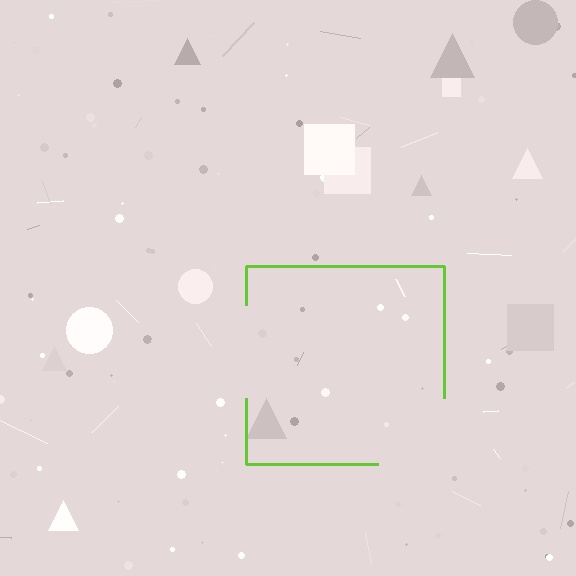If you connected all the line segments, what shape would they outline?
They would outline a square.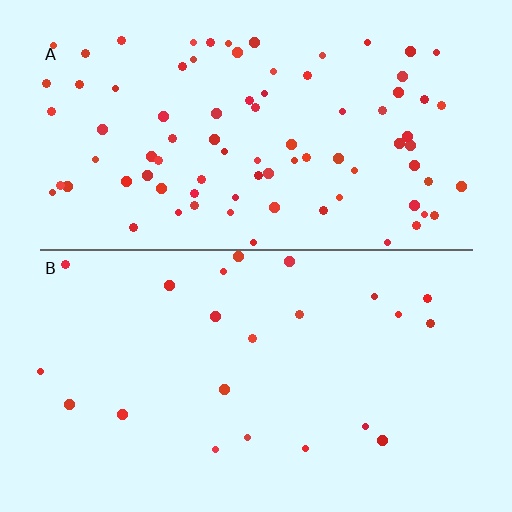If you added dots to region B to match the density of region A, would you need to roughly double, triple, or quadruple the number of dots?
Approximately quadruple.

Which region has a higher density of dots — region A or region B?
A (the top).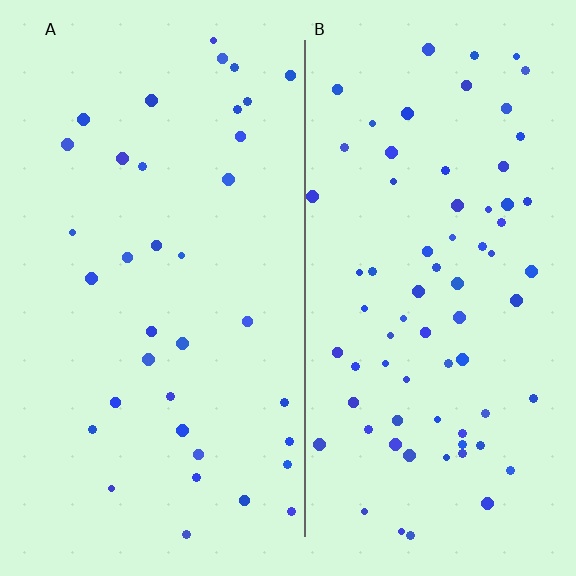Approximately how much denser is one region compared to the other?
Approximately 2.0× — region B over region A.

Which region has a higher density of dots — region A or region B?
B (the right).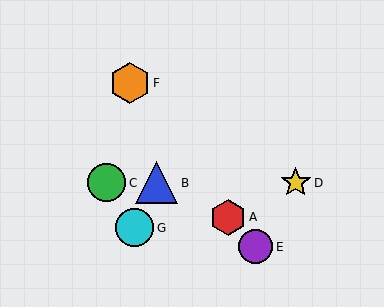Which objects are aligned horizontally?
Objects B, C, D are aligned horizontally.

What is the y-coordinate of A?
Object A is at y≈217.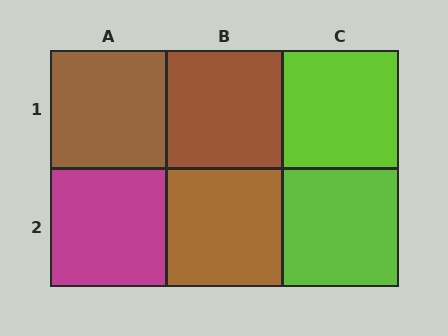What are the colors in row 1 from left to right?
Brown, brown, lime.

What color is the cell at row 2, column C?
Lime.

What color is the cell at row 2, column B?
Brown.